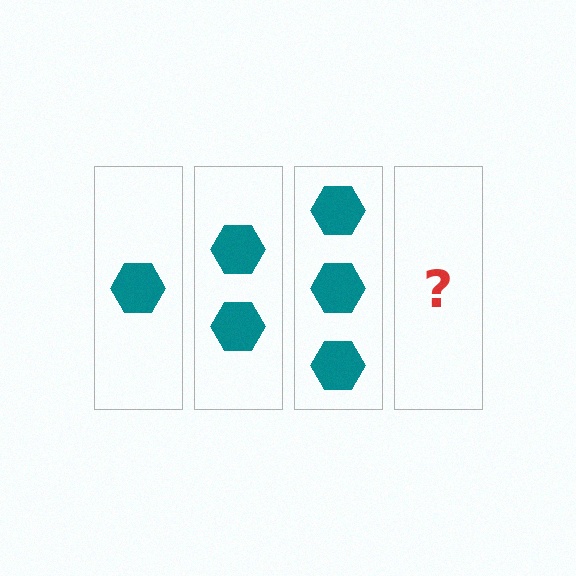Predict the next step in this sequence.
The next step is 4 hexagons.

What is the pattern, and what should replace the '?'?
The pattern is that each step adds one more hexagon. The '?' should be 4 hexagons.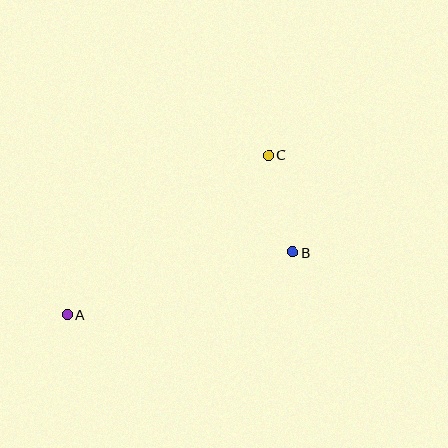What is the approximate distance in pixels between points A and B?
The distance between A and B is approximately 233 pixels.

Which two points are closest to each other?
Points B and C are closest to each other.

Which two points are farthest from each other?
Points A and C are farthest from each other.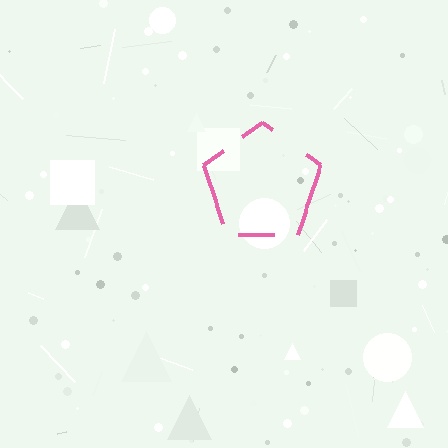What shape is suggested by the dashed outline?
The dashed outline suggests a pentagon.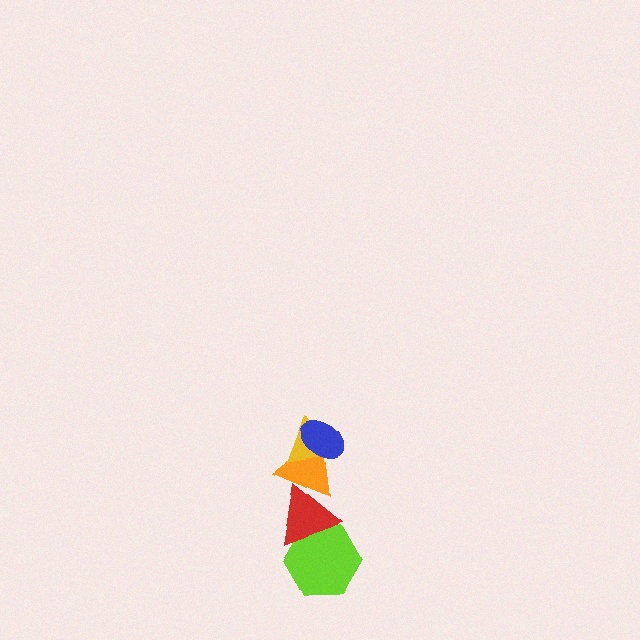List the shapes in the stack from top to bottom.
From top to bottom: the blue ellipse, the yellow triangle, the orange triangle, the red triangle, the lime hexagon.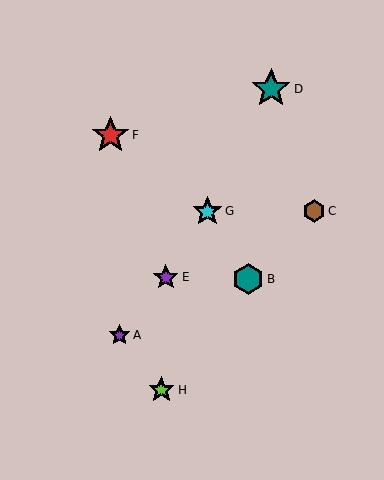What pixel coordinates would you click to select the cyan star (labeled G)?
Click at (207, 211) to select the cyan star G.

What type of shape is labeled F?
Shape F is a red star.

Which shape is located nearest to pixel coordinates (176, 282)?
The purple star (labeled E) at (166, 277) is nearest to that location.